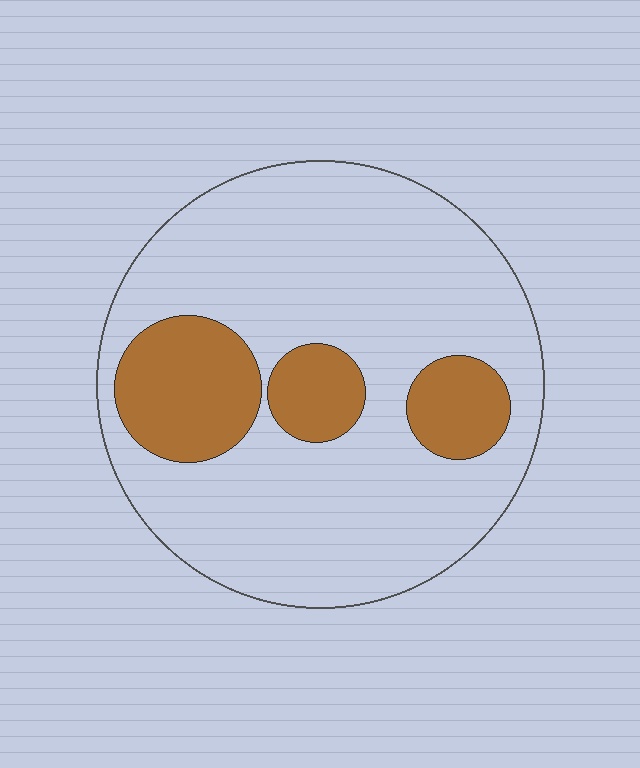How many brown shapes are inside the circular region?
3.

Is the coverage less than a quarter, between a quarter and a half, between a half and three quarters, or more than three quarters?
Less than a quarter.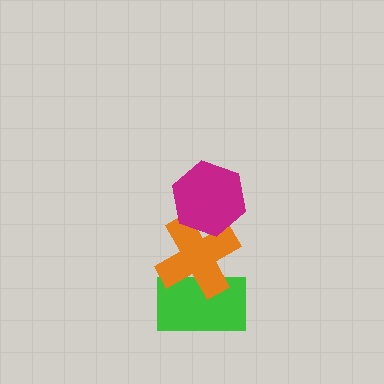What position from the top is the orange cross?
The orange cross is 2nd from the top.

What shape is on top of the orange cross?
The magenta hexagon is on top of the orange cross.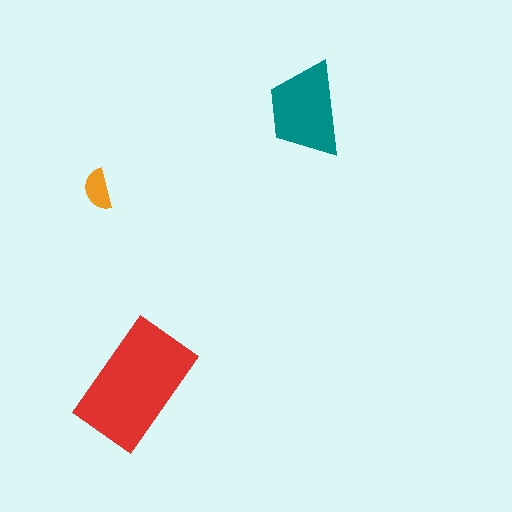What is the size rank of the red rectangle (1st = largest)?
1st.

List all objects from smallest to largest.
The orange semicircle, the teal trapezoid, the red rectangle.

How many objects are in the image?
There are 3 objects in the image.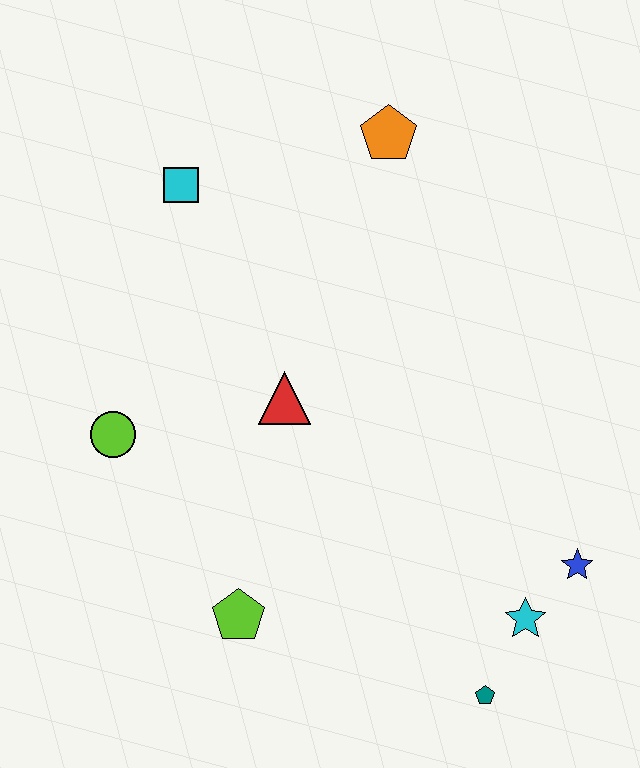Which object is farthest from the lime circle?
The blue star is farthest from the lime circle.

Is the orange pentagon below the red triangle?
No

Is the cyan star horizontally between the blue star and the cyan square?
Yes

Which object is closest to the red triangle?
The lime circle is closest to the red triangle.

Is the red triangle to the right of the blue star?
No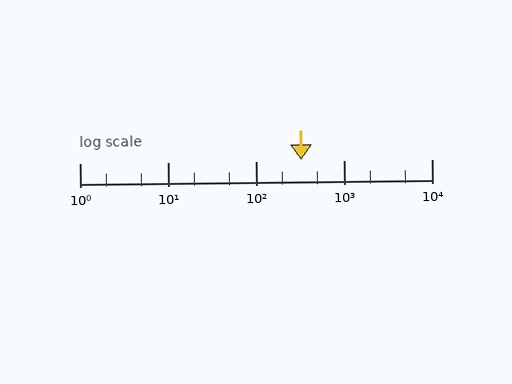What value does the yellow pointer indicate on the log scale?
The pointer indicates approximately 330.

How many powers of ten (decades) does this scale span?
The scale spans 4 decades, from 1 to 10000.